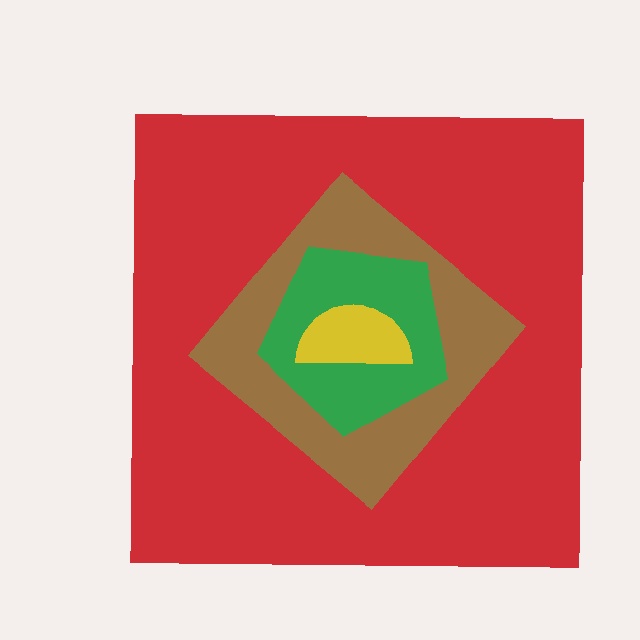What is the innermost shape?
The yellow semicircle.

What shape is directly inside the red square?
The brown diamond.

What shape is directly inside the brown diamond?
The green pentagon.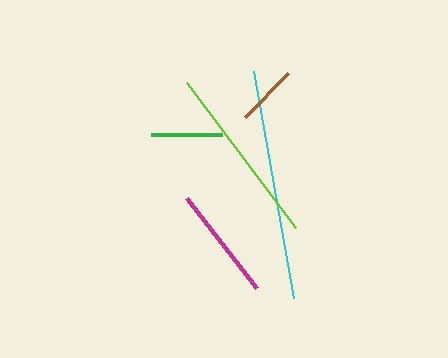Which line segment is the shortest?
The brown line is the shortest at approximately 62 pixels.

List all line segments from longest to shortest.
From longest to shortest: cyan, lime, magenta, green, brown.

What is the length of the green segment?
The green segment is approximately 71 pixels long.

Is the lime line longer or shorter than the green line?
The lime line is longer than the green line.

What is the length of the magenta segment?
The magenta segment is approximately 114 pixels long.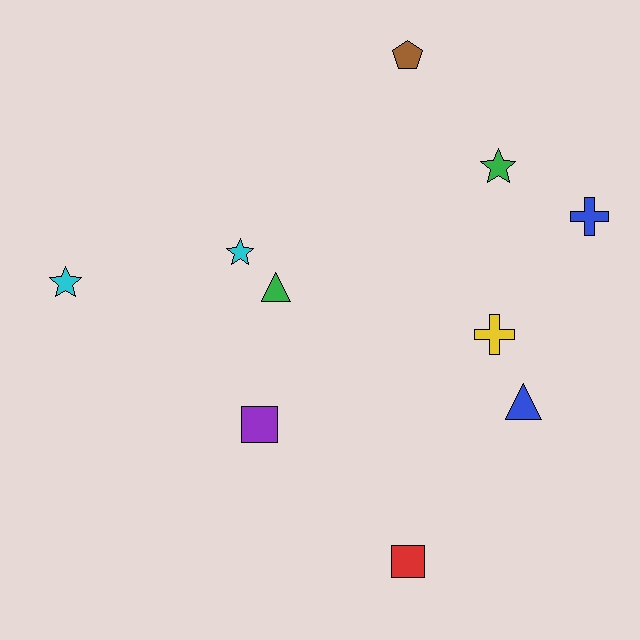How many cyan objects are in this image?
There are 2 cyan objects.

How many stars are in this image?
There are 3 stars.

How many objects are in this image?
There are 10 objects.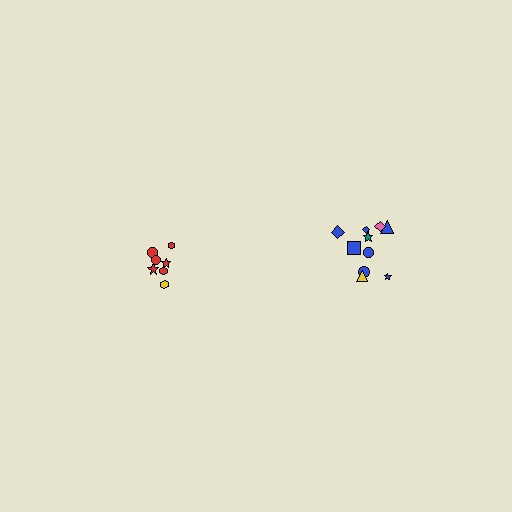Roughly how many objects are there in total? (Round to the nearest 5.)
Roughly 15 objects in total.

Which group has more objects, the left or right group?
The right group.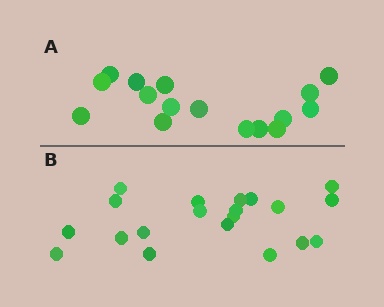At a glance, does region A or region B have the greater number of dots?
Region B (the bottom region) has more dots.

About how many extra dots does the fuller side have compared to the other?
Region B has about 4 more dots than region A.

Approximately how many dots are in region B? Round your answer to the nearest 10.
About 20 dots.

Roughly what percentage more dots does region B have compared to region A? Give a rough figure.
About 25% more.